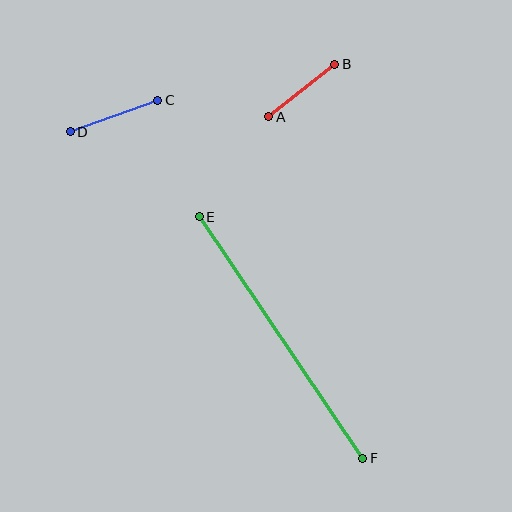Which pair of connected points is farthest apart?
Points E and F are farthest apart.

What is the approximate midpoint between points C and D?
The midpoint is at approximately (114, 116) pixels.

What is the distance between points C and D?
The distance is approximately 93 pixels.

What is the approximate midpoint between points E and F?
The midpoint is at approximately (281, 338) pixels.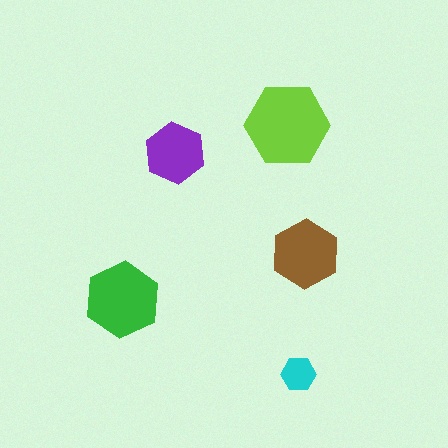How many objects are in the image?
There are 5 objects in the image.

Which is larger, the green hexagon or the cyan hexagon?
The green one.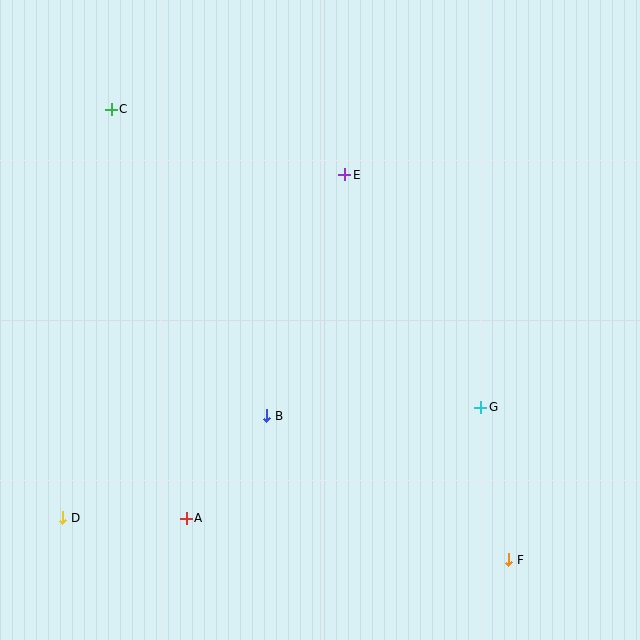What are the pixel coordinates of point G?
Point G is at (481, 407).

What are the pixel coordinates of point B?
Point B is at (267, 416).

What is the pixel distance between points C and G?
The distance between C and G is 475 pixels.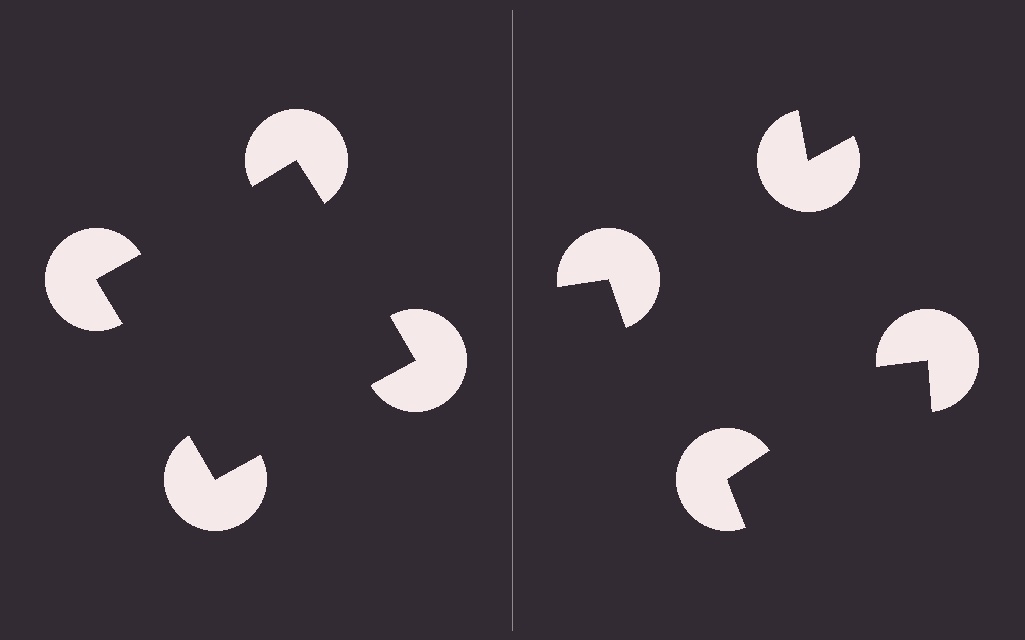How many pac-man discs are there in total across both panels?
8 — 4 on each side.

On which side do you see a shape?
An illusory square appears on the left side. On the right side the wedge cuts are rotated, so no coherent shape forms.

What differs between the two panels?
The pac-man discs are positioned identically on both sides; only the wedge orientations differ. On the left they align to a square; on the right they are misaligned.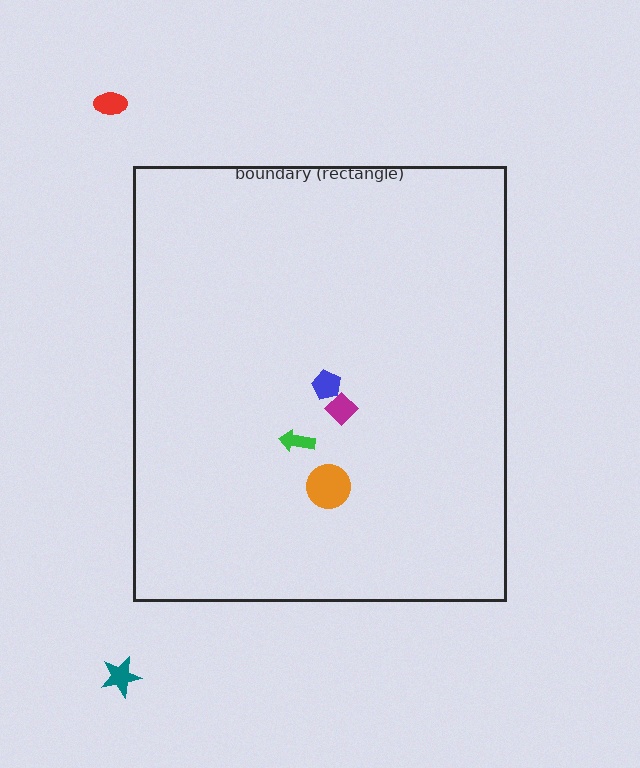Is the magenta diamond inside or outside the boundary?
Inside.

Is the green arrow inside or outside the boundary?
Inside.